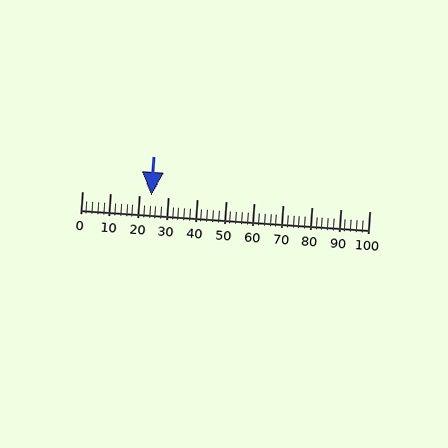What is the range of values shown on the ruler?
The ruler shows values from 0 to 100.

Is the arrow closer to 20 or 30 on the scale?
The arrow is closer to 20.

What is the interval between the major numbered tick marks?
The major tick marks are spaced 10 units apart.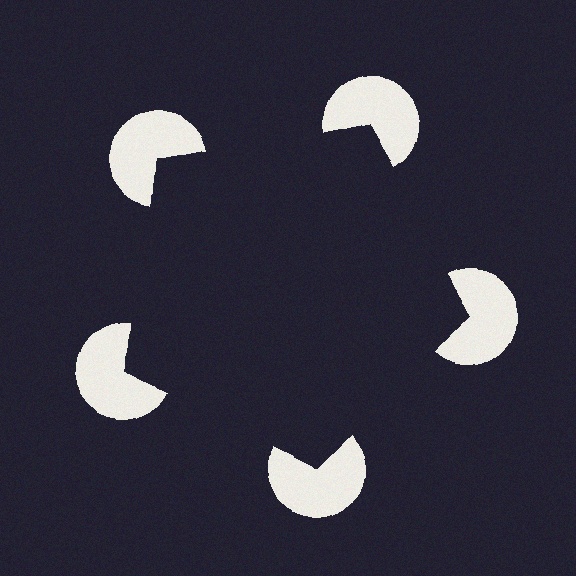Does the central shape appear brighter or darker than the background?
It typically appears slightly darker than the background, even though no actual brightness change is drawn.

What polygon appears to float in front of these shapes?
An illusory pentagon — its edges are inferred from the aligned wedge cuts in the pac-man discs, not physically drawn.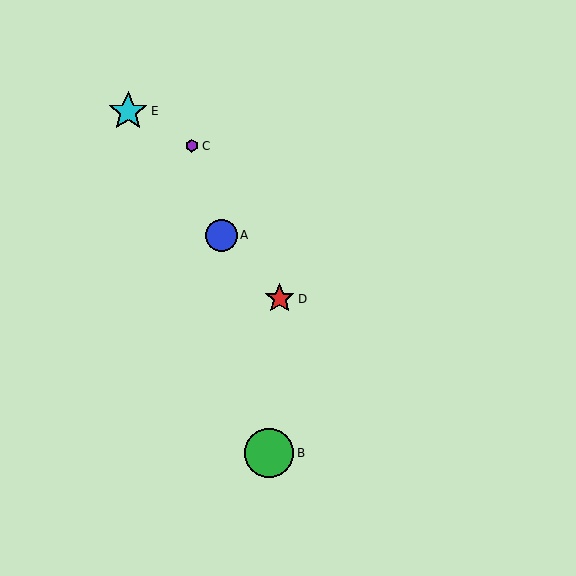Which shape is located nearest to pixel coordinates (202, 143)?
The purple hexagon (labeled C) at (192, 146) is nearest to that location.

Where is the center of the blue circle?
The center of the blue circle is at (222, 235).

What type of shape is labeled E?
Shape E is a cyan star.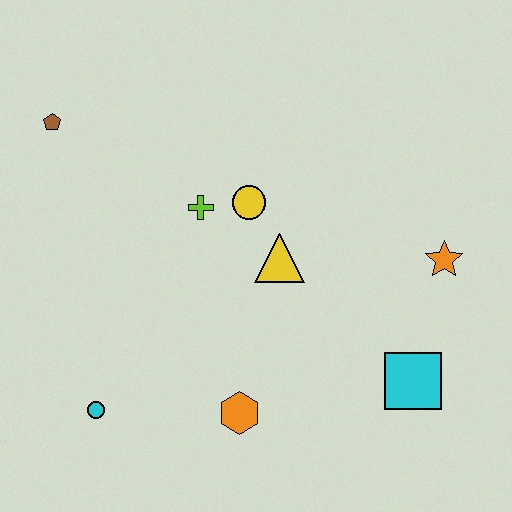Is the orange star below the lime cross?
Yes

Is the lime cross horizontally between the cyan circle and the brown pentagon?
No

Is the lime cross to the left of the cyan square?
Yes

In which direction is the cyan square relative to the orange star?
The cyan square is below the orange star.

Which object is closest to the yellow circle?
The lime cross is closest to the yellow circle.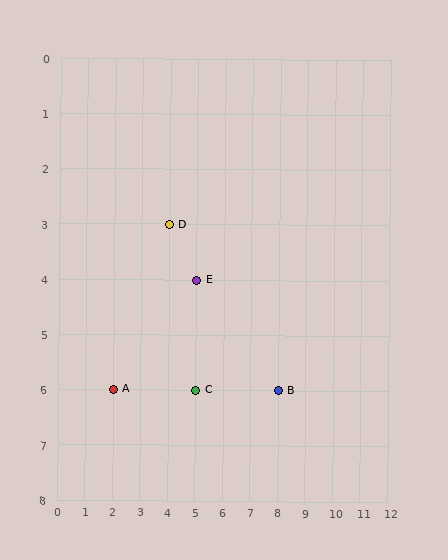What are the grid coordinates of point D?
Point D is at grid coordinates (4, 3).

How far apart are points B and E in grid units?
Points B and E are 3 columns and 2 rows apart (about 3.6 grid units diagonally).